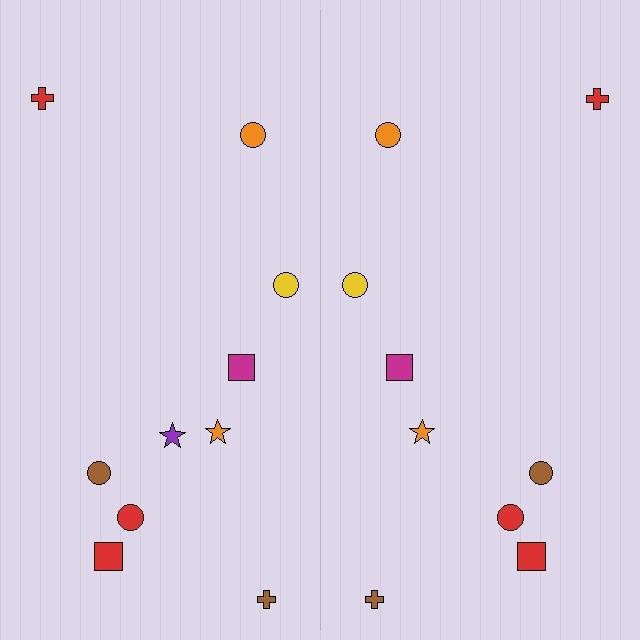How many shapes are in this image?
There are 19 shapes in this image.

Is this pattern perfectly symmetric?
No, the pattern is not perfectly symmetric. A purple star is missing from the right side.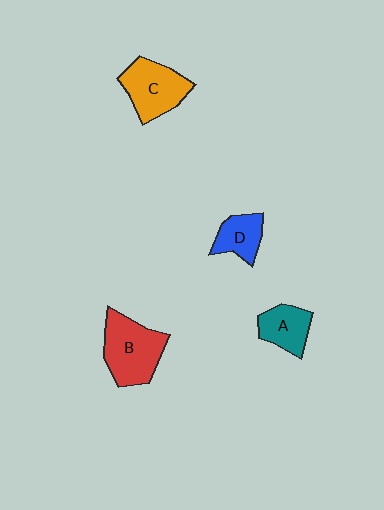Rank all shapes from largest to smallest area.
From largest to smallest: B (red), C (orange), A (teal), D (blue).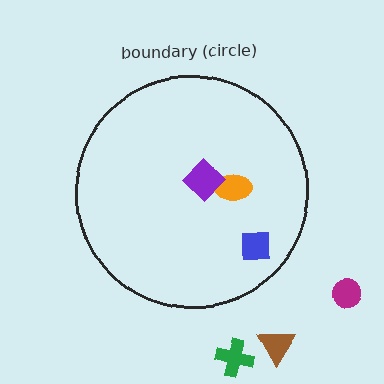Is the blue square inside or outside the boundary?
Inside.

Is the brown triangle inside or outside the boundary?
Outside.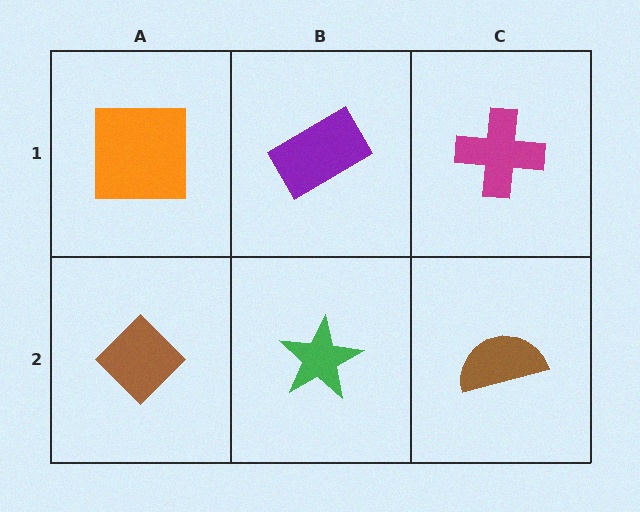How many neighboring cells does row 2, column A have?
2.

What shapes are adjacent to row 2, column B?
A purple rectangle (row 1, column B), a brown diamond (row 2, column A), a brown semicircle (row 2, column C).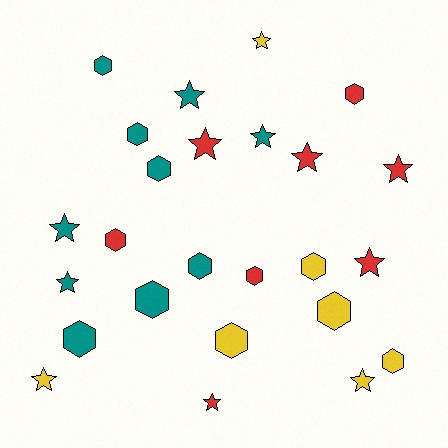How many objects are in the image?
There are 25 objects.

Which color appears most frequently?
Teal, with 10 objects.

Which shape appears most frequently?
Hexagon, with 13 objects.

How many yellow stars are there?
There are 3 yellow stars.